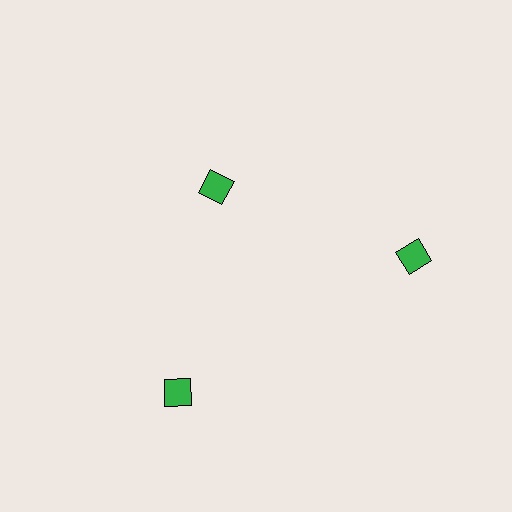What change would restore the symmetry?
The symmetry would be restored by moving it outward, back onto the ring so that all 3 diamonds sit at equal angles and equal distance from the center.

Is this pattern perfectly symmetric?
No. The 3 green diamonds are arranged in a ring, but one element near the 11 o'clock position is pulled inward toward the center, breaking the 3-fold rotational symmetry.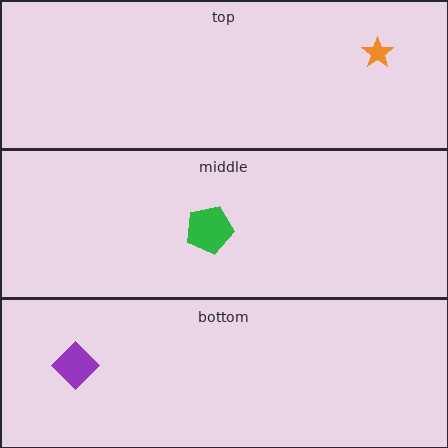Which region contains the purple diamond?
The bottom region.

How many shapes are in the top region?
1.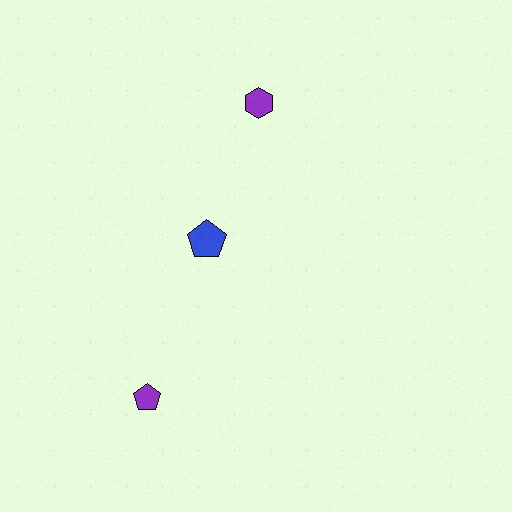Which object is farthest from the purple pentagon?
The purple hexagon is farthest from the purple pentagon.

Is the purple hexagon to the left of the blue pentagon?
No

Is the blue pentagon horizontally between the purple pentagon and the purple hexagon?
Yes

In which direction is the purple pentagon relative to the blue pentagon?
The purple pentagon is below the blue pentagon.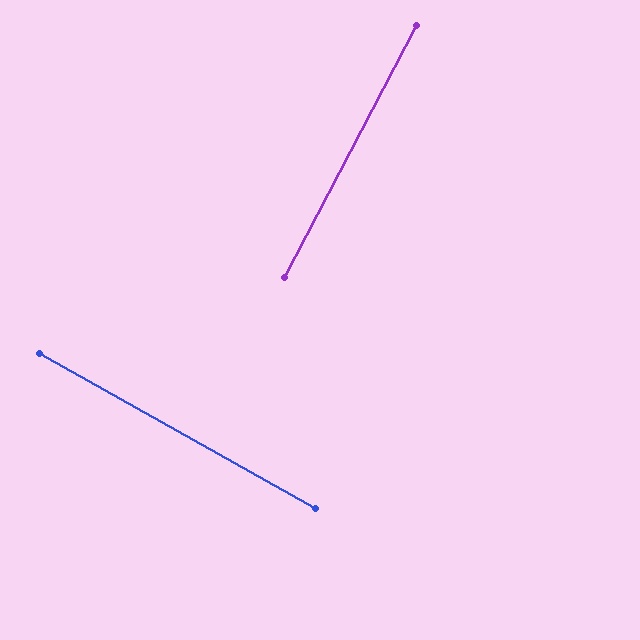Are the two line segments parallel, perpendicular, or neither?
Perpendicular — they meet at approximately 88°.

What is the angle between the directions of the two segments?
Approximately 88 degrees.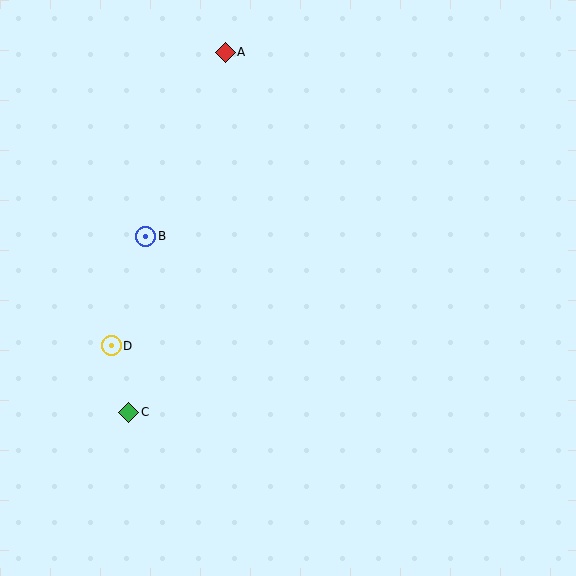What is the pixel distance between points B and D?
The distance between B and D is 115 pixels.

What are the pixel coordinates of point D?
Point D is at (111, 346).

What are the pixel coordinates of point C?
Point C is at (129, 412).